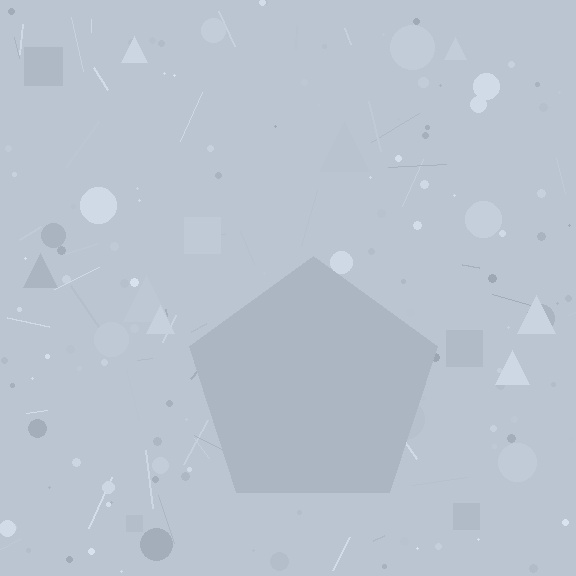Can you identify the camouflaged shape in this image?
The camouflaged shape is a pentagon.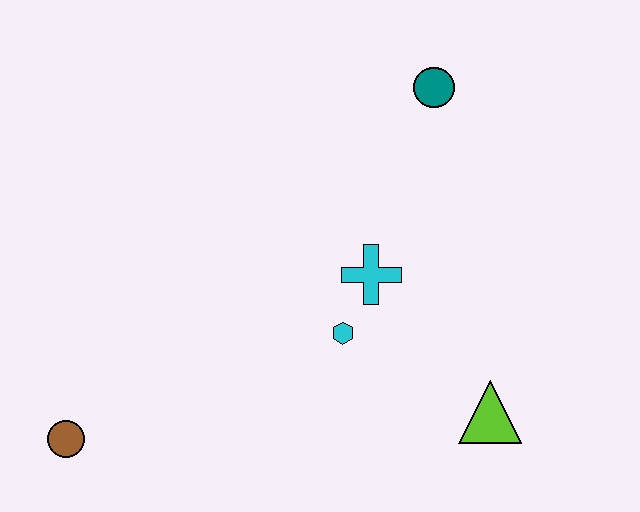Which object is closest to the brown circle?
The cyan hexagon is closest to the brown circle.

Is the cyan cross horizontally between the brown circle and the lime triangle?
Yes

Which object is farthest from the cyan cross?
The brown circle is farthest from the cyan cross.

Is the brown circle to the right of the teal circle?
No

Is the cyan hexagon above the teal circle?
No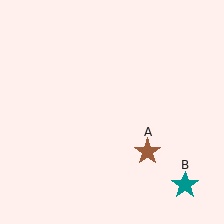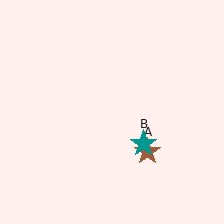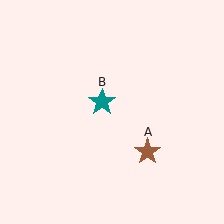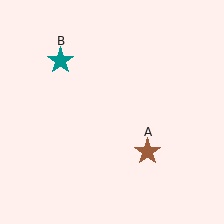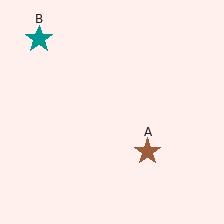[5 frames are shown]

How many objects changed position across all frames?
1 object changed position: teal star (object B).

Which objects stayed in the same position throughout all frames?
Brown star (object A) remained stationary.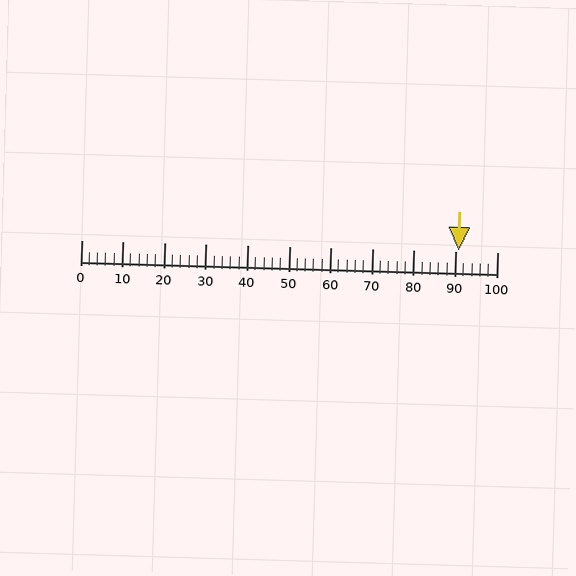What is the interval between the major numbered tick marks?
The major tick marks are spaced 10 units apart.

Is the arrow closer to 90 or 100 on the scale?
The arrow is closer to 90.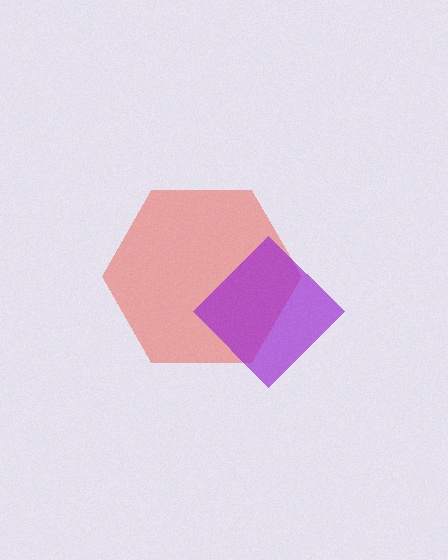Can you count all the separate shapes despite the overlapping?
Yes, there are 2 separate shapes.